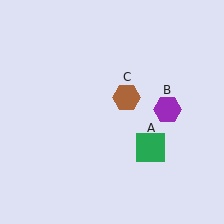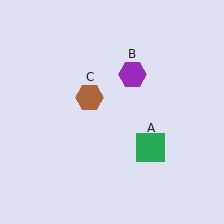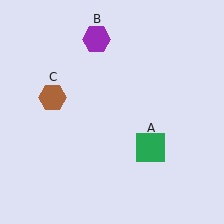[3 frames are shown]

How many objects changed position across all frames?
2 objects changed position: purple hexagon (object B), brown hexagon (object C).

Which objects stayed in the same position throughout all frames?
Green square (object A) remained stationary.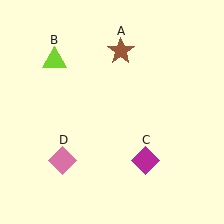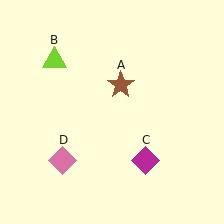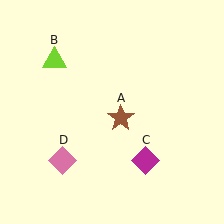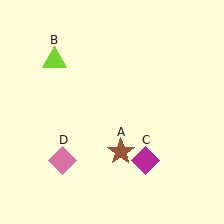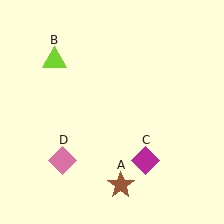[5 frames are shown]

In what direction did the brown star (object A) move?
The brown star (object A) moved down.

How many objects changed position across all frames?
1 object changed position: brown star (object A).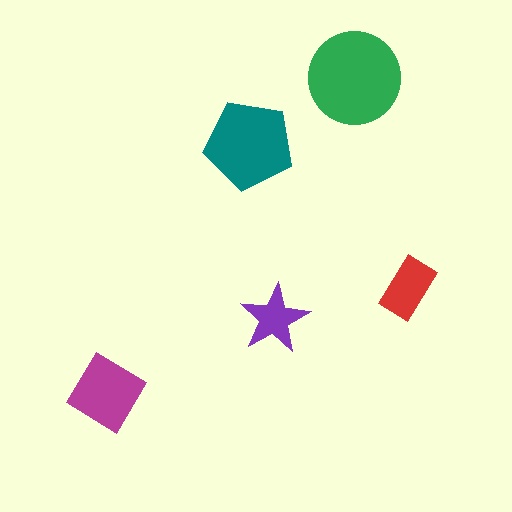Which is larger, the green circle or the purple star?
The green circle.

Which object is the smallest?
The purple star.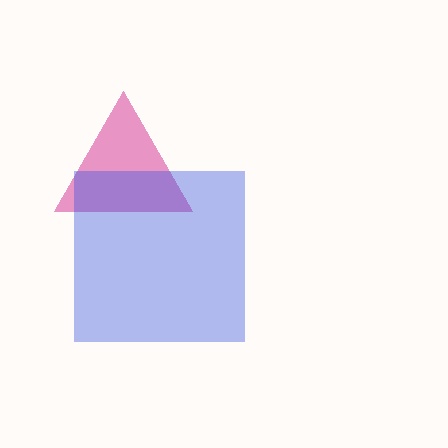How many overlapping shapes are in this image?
There are 2 overlapping shapes in the image.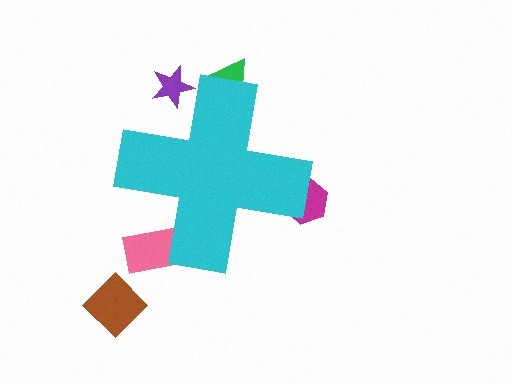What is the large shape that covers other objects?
A cyan cross.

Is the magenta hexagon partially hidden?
Yes, the magenta hexagon is partially hidden behind the cyan cross.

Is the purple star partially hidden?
Yes, the purple star is partially hidden behind the cyan cross.